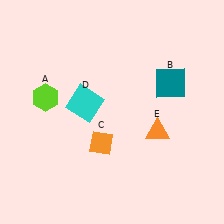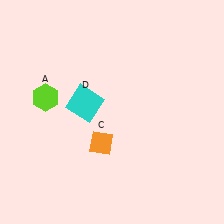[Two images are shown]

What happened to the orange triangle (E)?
The orange triangle (E) was removed in Image 2. It was in the bottom-right area of Image 1.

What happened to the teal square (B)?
The teal square (B) was removed in Image 2. It was in the top-right area of Image 1.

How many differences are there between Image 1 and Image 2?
There are 2 differences between the two images.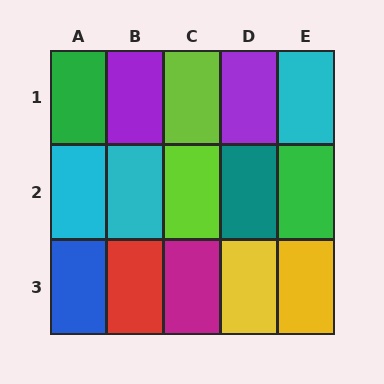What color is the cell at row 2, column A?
Cyan.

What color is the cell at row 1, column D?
Purple.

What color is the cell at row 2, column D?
Teal.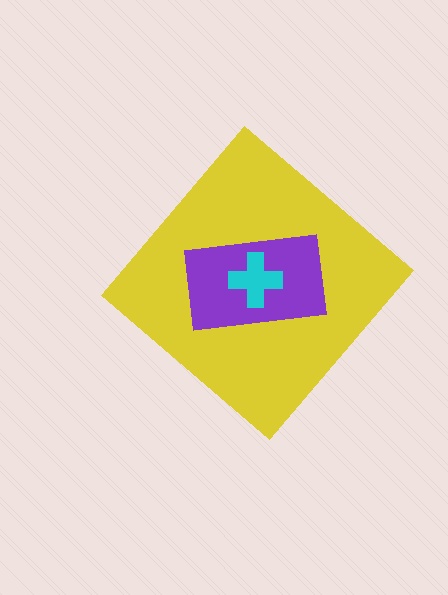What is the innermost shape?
The cyan cross.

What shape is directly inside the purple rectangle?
The cyan cross.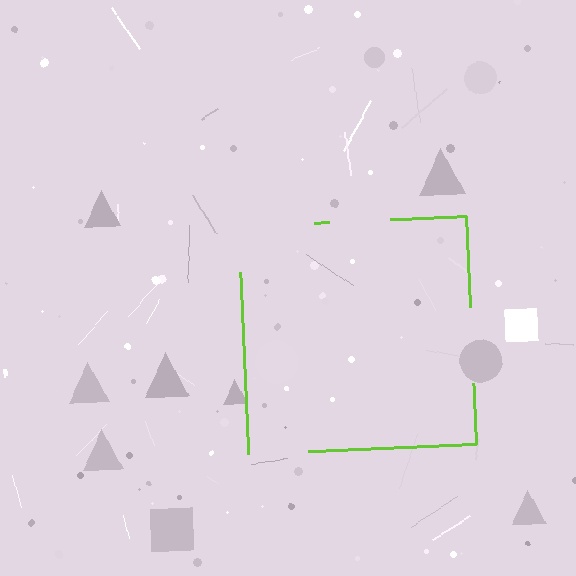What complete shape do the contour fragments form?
The contour fragments form a square.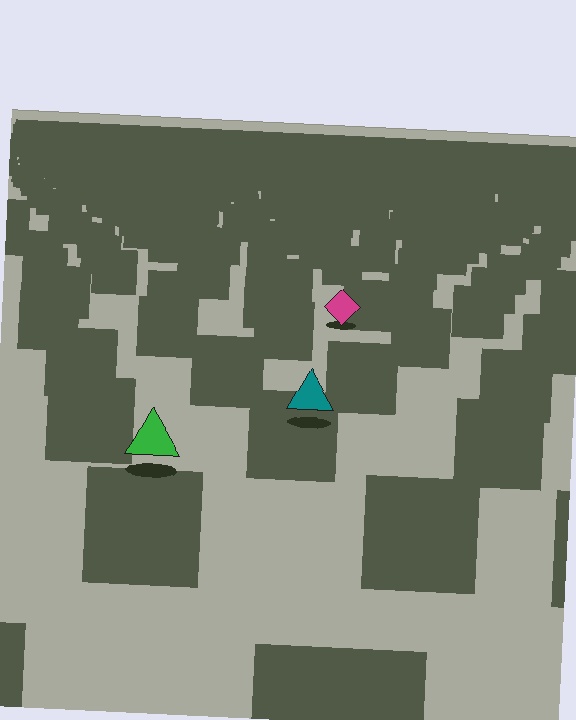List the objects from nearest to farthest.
From nearest to farthest: the green triangle, the teal triangle, the magenta diamond.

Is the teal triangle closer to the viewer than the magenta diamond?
Yes. The teal triangle is closer — you can tell from the texture gradient: the ground texture is coarser near it.